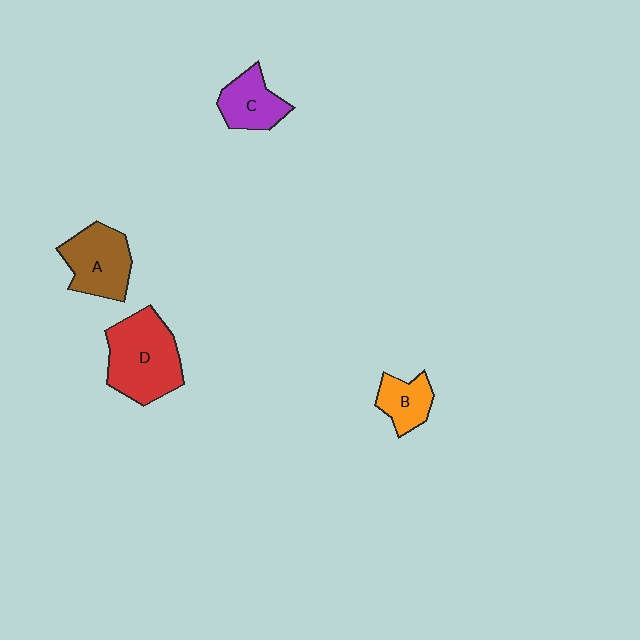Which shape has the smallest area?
Shape B (orange).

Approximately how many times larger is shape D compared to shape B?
Approximately 2.2 times.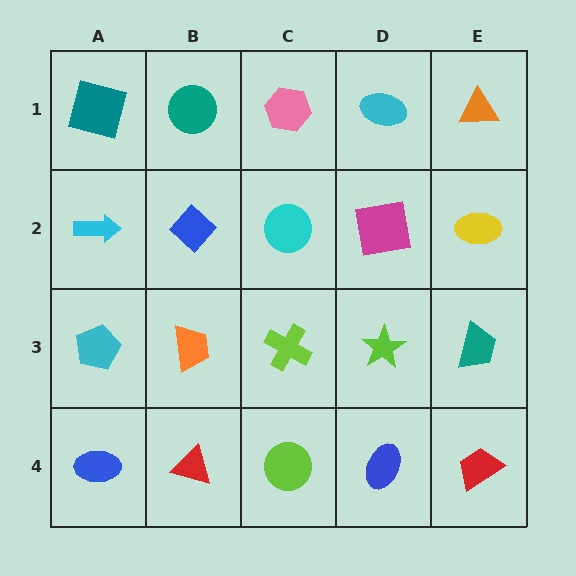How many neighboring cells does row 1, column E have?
2.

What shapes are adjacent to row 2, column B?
A teal circle (row 1, column B), an orange trapezoid (row 3, column B), a cyan arrow (row 2, column A), a cyan circle (row 2, column C).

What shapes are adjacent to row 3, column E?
A yellow ellipse (row 2, column E), a red trapezoid (row 4, column E), a lime star (row 3, column D).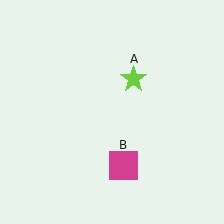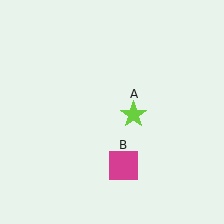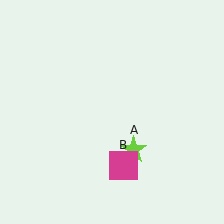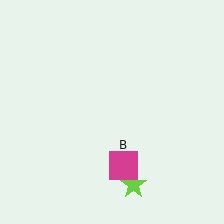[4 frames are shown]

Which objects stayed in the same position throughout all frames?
Magenta square (object B) remained stationary.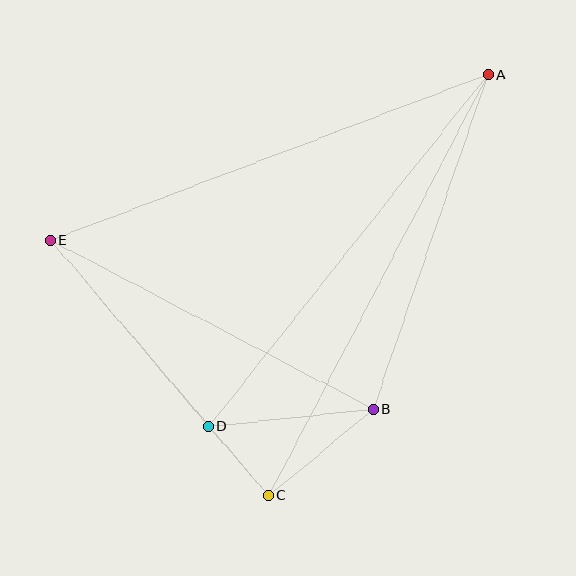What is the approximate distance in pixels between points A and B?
The distance between A and B is approximately 354 pixels.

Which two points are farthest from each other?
Points A and C are farthest from each other.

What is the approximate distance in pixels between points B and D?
The distance between B and D is approximately 165 pixels.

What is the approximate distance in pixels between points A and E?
The distance between A and E is approximately 467 pixels.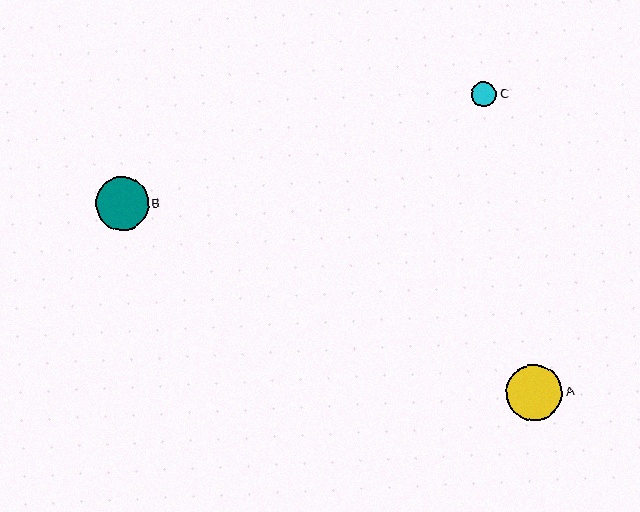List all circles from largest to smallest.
From largest to smallest: A, B, C.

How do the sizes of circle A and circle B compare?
Circle A and circle B are approximately the same size.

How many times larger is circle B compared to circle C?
Circle B is approximately 2.2 times the size of circle C.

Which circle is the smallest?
Circle C is the smallest with a size of approximately 25 pixels.